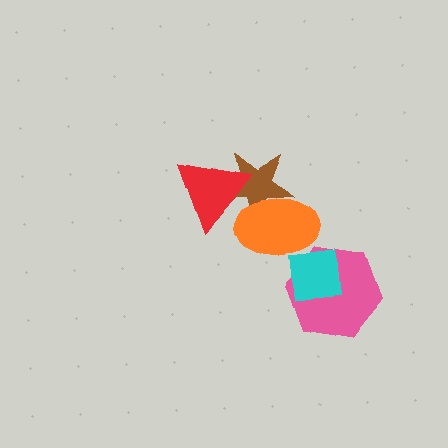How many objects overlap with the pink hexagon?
1 object overlaps with the pink hexagon.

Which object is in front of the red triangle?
The orange ellipse is in front of the red triangle.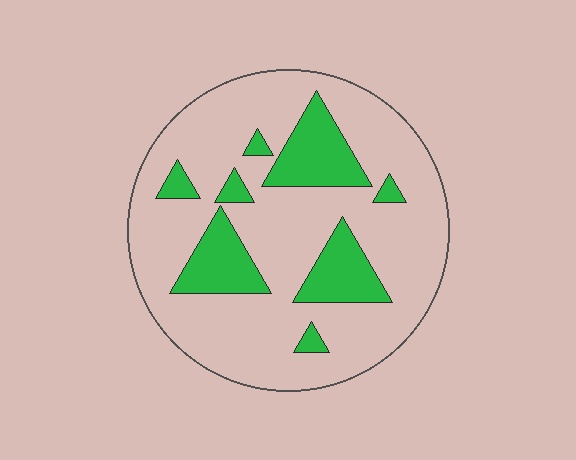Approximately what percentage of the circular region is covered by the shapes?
Approximately 20%.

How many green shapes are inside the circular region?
8.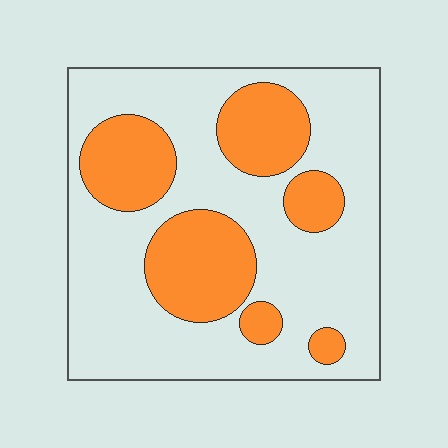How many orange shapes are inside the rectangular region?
6.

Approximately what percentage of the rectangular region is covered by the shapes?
Approximately 30%.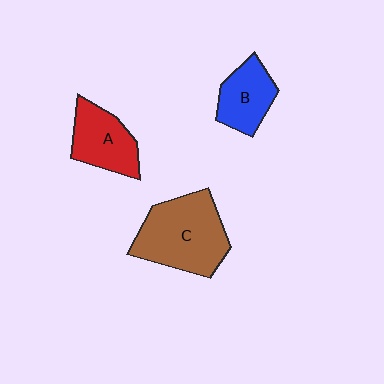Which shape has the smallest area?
Shape B (blue).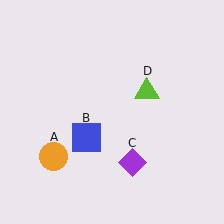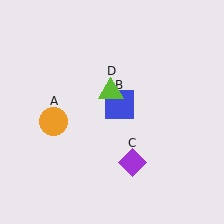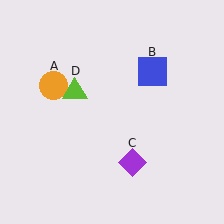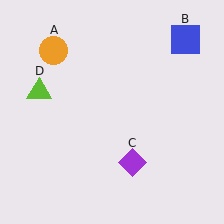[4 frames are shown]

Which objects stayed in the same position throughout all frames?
Purple diamond (object C) remained stationary.